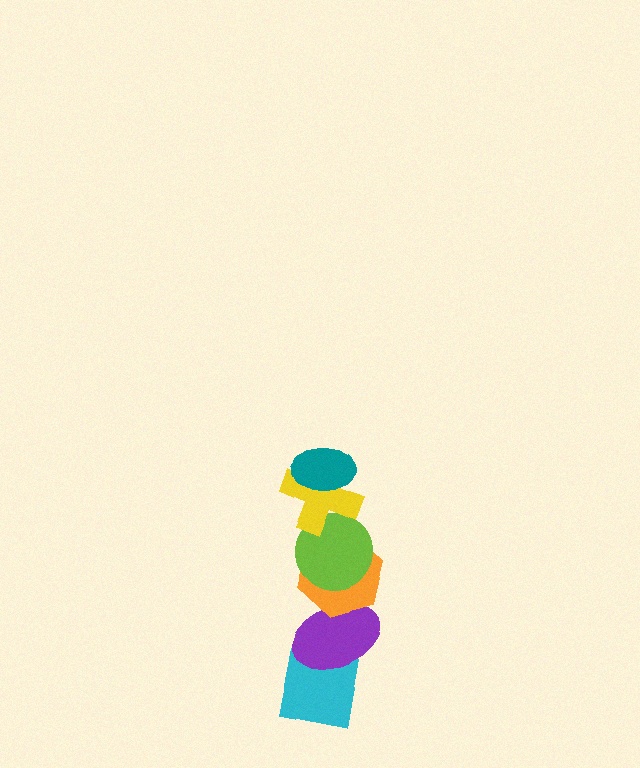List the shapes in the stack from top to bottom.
From top to bottom: the teal ellipse, the yellow cross, the lime circle, the orange hexagon, the purple ellipse, the cyan square.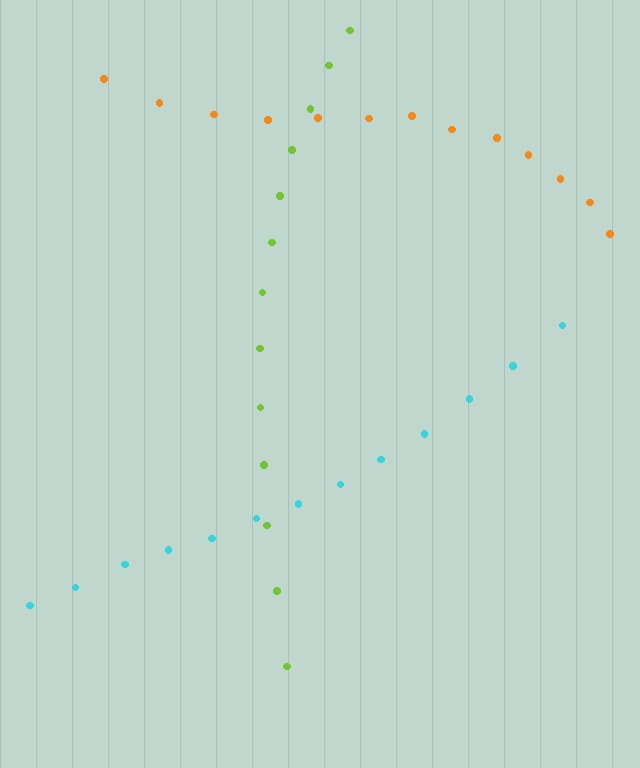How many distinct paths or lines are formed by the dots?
There are 3 distinct paths.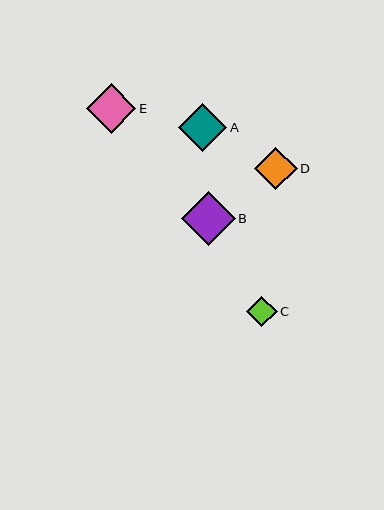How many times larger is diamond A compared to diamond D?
Diamond A is approximately 1.1 times the size of diamond D.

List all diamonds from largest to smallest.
From largest to smallest: B, E, A, D, C.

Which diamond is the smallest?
Diamond C is the smallest with a size of approximately 30 pixels.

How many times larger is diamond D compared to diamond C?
Diamond D is approximately 1.4 times the size of diamond C.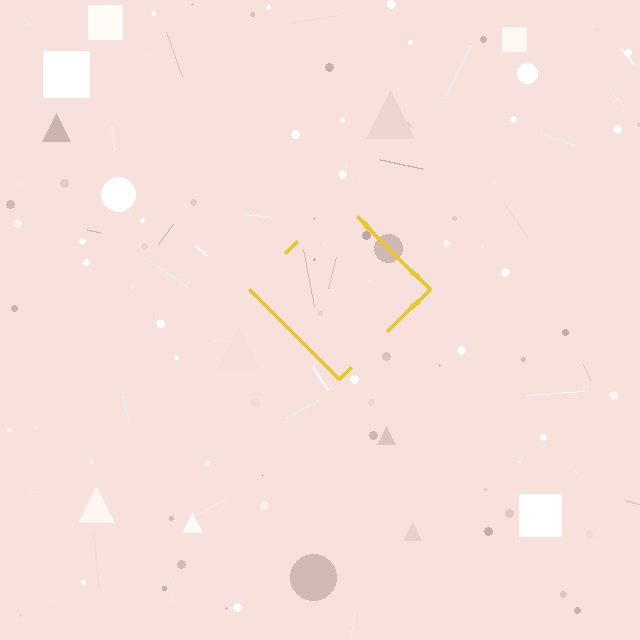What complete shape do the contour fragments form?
The contour fragments form a diamond.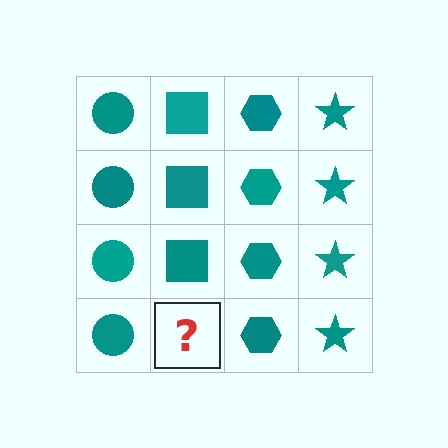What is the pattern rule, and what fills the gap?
The rule is that each column has a consistent shape. The gap should be filled with a teal square.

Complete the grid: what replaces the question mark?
The question mark should be replaced with a teal square.